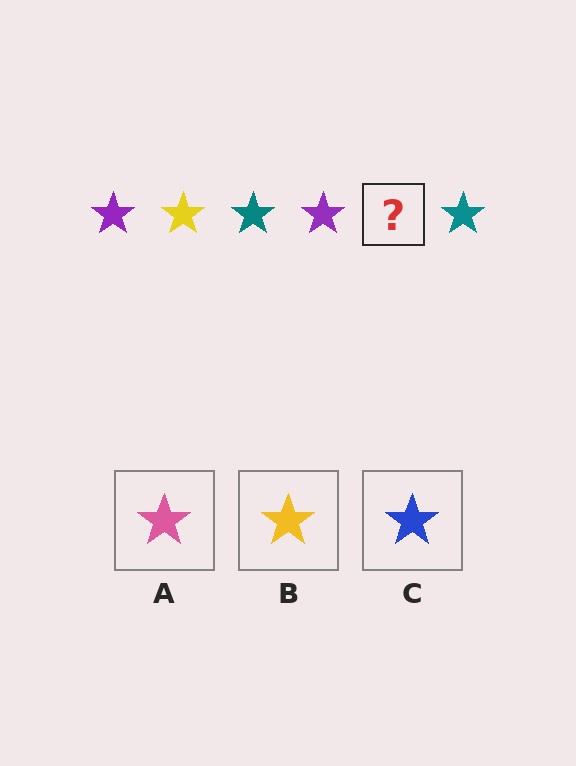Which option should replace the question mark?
Option B.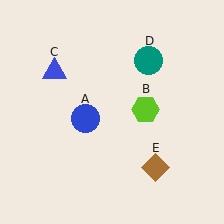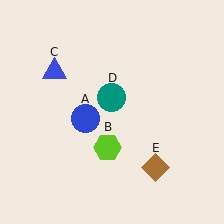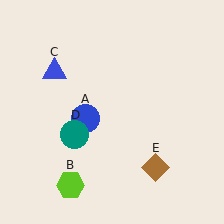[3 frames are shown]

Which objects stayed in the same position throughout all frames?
Blue circle (object A) and blue triangle (object C) and brown diamond (object E) remained stationary.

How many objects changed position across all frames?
2 objects changed position: lime hexagon (object B), teal circle (object D).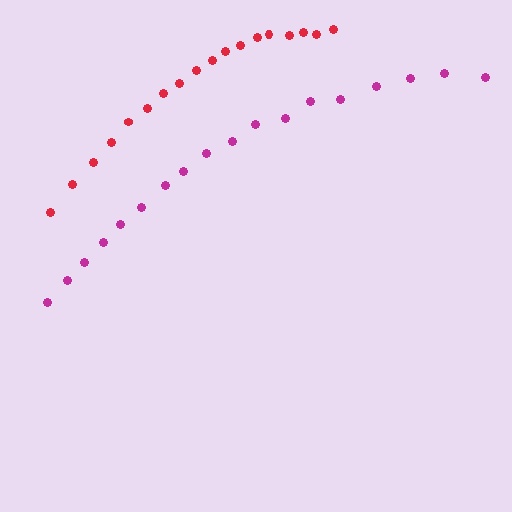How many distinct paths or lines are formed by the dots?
There are 2 distinct paths.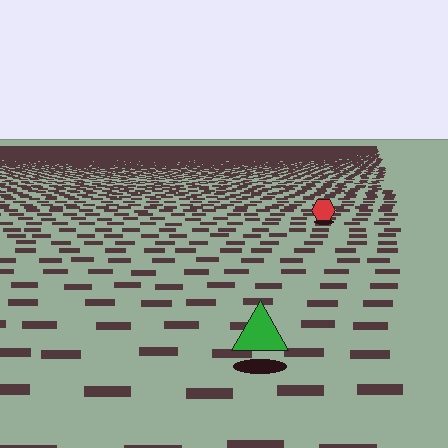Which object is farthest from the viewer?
The red hexagon is farthest from the viewer. It appears smaller and the ground texture around it is denser.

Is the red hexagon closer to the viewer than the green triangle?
No. The green triangle is closer — you can tell from the texture gradient: the ground texture is coarser near it.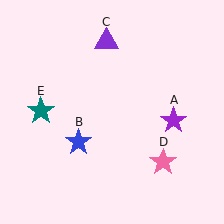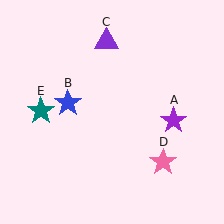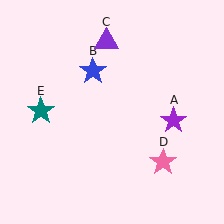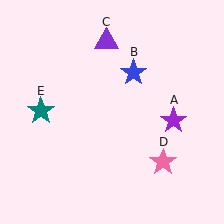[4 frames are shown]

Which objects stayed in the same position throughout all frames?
Purple star (object A) and purple triangle (object C) and pink star (object D) and teal star (object E) remained stationary.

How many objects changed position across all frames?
1 object changed position: blue star (object B).